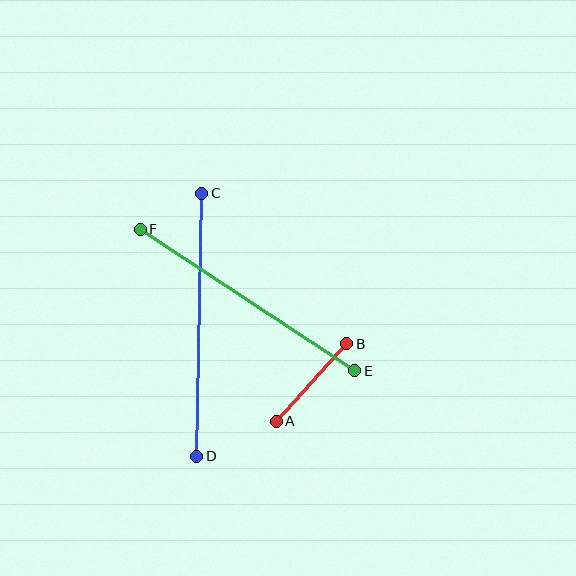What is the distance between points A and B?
The distance is approximately 105 pixels.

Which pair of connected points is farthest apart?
Points C and D are farthest apart.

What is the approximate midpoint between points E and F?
The midpoint is at approximately (248, 300) pixels.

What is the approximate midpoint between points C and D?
The midpoint is at approximately (199, 325) pixels.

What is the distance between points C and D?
The distance is approximately 263 pixels.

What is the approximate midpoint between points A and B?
The midpoint is at approximately (312, 383) pixels.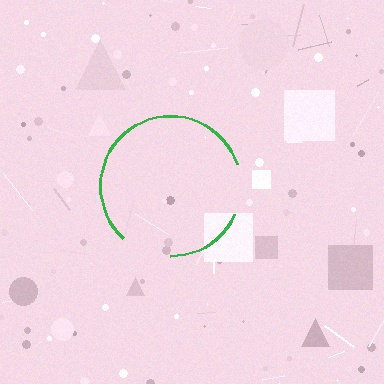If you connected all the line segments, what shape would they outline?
They would outline a circle.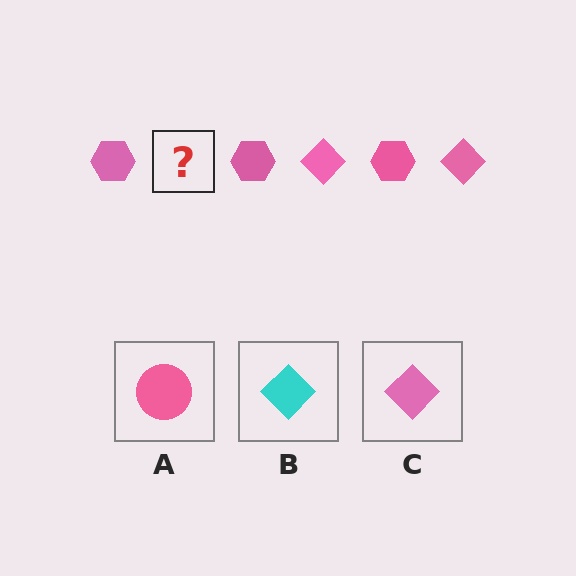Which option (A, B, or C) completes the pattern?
C.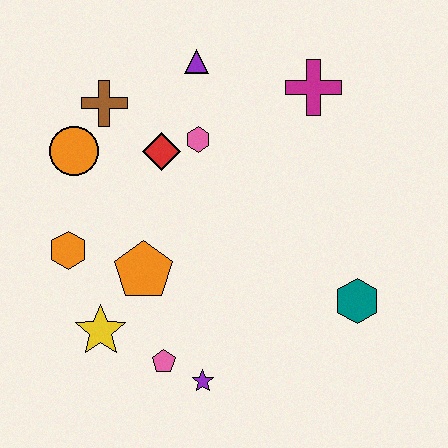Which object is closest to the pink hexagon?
The red diamond is closest to the pink hexagon.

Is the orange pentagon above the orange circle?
No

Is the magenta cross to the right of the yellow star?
Yes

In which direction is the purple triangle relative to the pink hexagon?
The purple triangle is above the pink hexagon.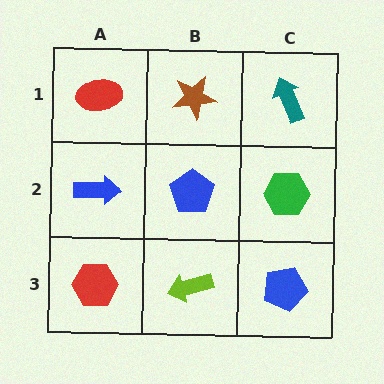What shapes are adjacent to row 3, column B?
A blue pentagon (row 2, column B), a red hexagon (row 3, column A), a blue pentagon (row 3, column C).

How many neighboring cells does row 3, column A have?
2.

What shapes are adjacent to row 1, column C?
A green hexagon (row 2, column C), a brown star (row 1, column B).